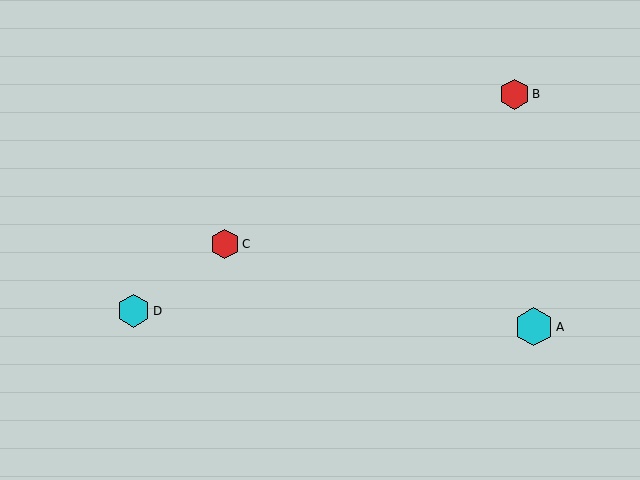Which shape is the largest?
The cyan hexagon (labeled A) is the largest.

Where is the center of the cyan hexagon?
The center of the cyan hexagon is at (534, 327).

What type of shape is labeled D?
Shape D is a cyan hexagon.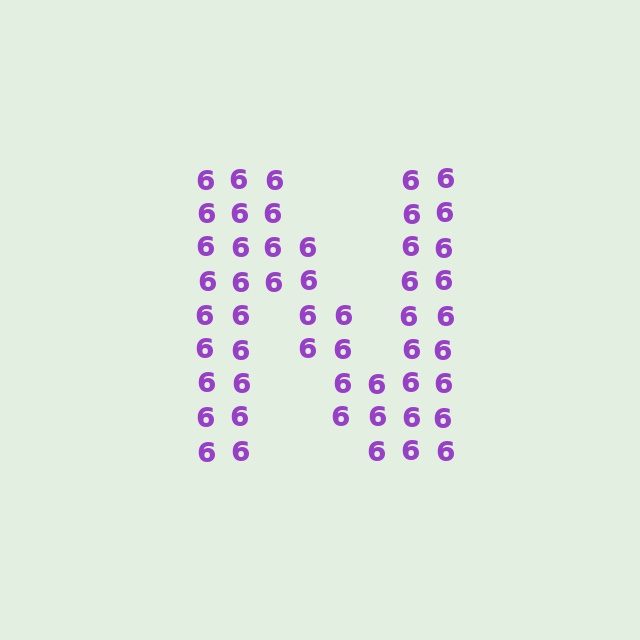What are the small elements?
The small elements are digit 6's.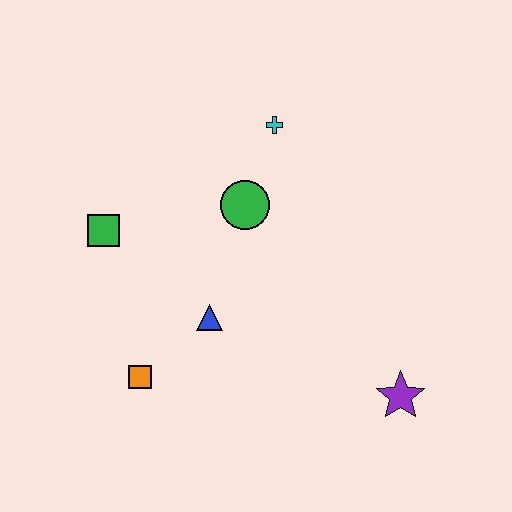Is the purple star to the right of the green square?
Yes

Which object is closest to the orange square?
The blue triangle is closest to the orange square.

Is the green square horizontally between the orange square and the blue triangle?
No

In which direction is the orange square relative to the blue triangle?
The orange square is to the left of the blue triangle.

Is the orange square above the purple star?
Yes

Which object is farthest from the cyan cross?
The purple star is farthest from the cyan cross.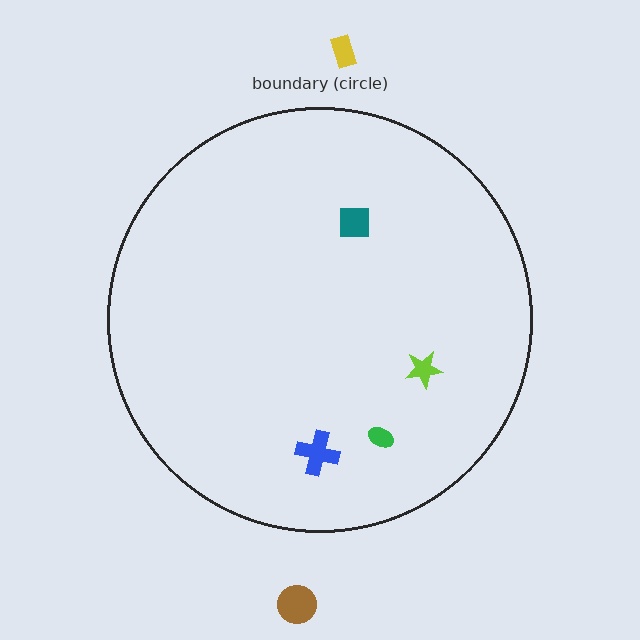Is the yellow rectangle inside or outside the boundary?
Outside.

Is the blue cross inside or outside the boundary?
Inside.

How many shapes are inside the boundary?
4 inside, 2 outside.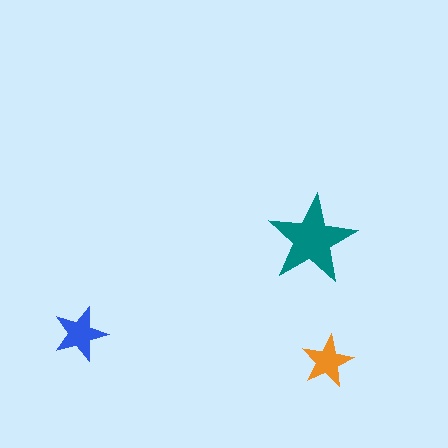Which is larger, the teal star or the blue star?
The teal one.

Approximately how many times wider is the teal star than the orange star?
About 1.5 times wider.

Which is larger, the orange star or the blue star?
The blue one.